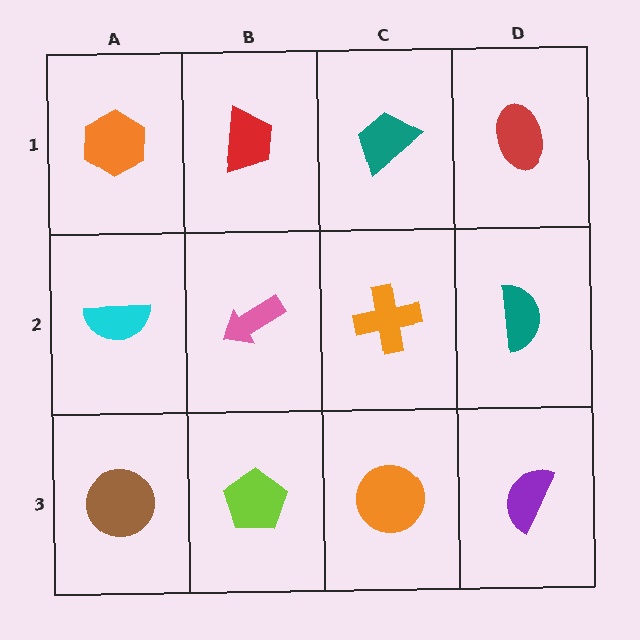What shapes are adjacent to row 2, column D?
A red ellipse (row 1, column D), a purple semicircle (row 3, column D), an orange cross (row 2, column C).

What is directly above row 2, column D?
A red ellipse.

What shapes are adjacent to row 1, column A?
A cyan semicircle (row 2, column A), a red trapezoid (row 1, column B).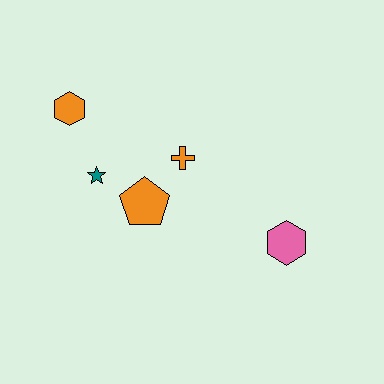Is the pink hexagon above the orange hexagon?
No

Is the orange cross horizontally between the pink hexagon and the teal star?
Yes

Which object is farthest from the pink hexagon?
The orange hexagon is farthest from the pink hexagon.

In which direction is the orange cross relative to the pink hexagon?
The orange cross is to the left of the pink hexagon.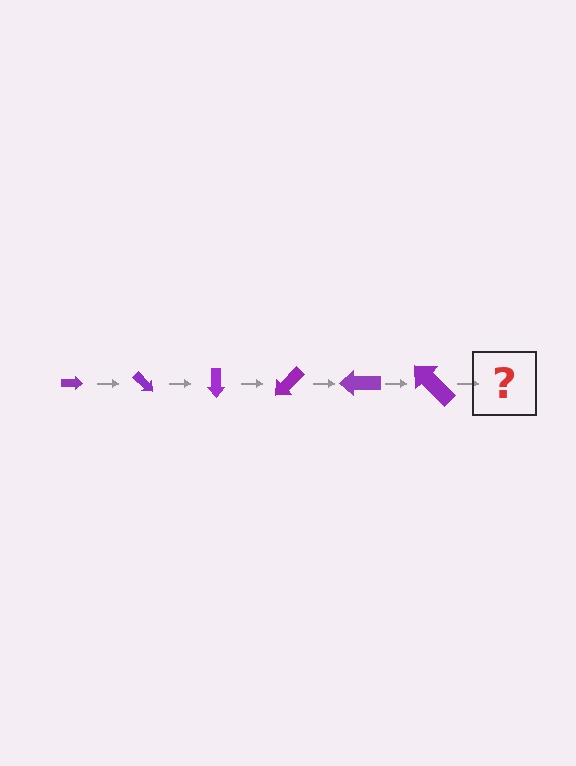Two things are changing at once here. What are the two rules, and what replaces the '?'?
The two rules are that the arrow grows larger each step and it rotates 45 degrees each step. The '?' should be an arrow, larger than the previous one and rotated 270 degrees from the start.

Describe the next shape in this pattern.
It should be an arrow, larger than the previous one and rotated 270 degrees from the start.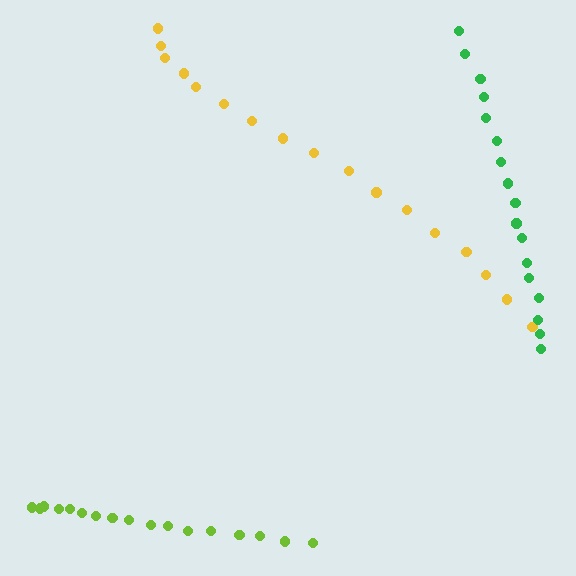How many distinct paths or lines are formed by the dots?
There are 3 distinct paths.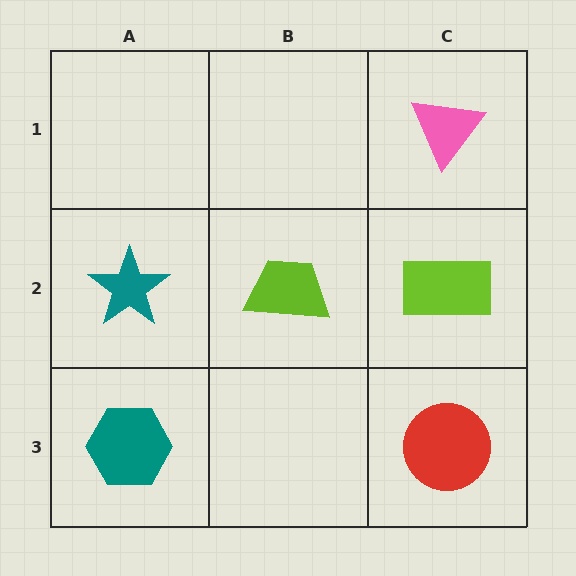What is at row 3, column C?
A red circle.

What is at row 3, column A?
A teal hexagon.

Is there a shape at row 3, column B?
No, that cell is empty.